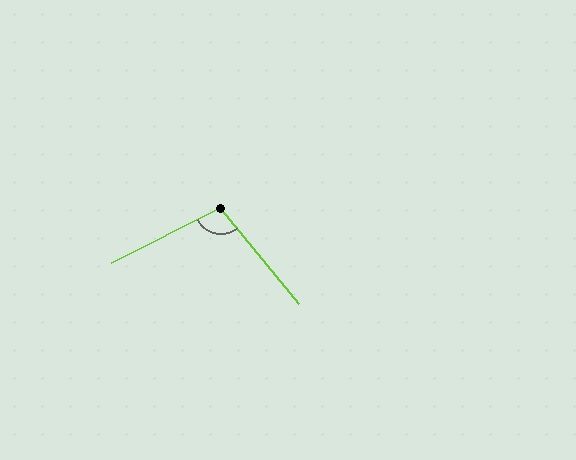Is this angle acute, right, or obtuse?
It is obtuse.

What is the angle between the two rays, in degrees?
Approximately 103 degrees.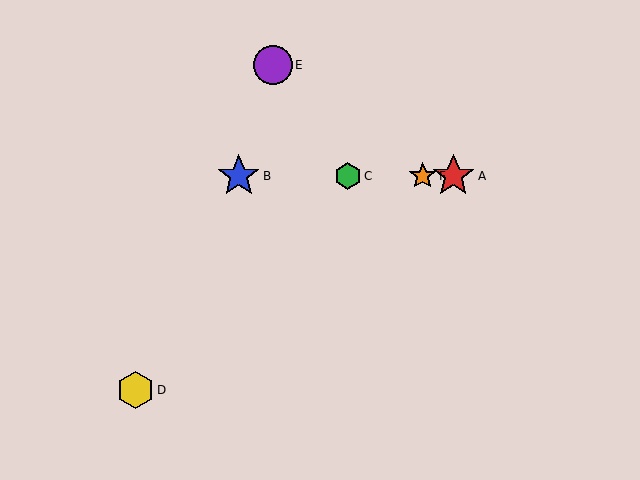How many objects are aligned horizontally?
4 objects (A, B, C, F) are aligned horizontally.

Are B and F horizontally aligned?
Yes, both are at y≈176.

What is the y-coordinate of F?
Object F is at y≈176.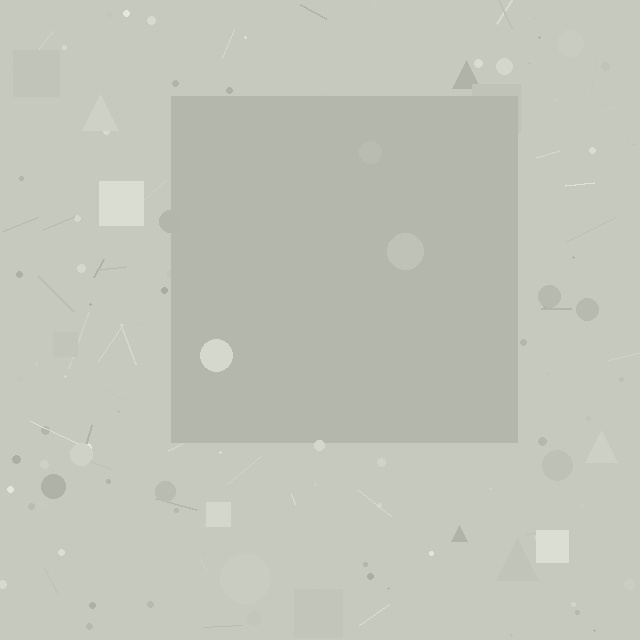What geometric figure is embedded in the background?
A square is embedded in the background.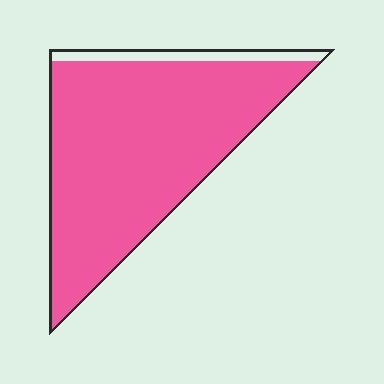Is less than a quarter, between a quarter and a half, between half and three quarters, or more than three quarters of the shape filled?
More than three quarters.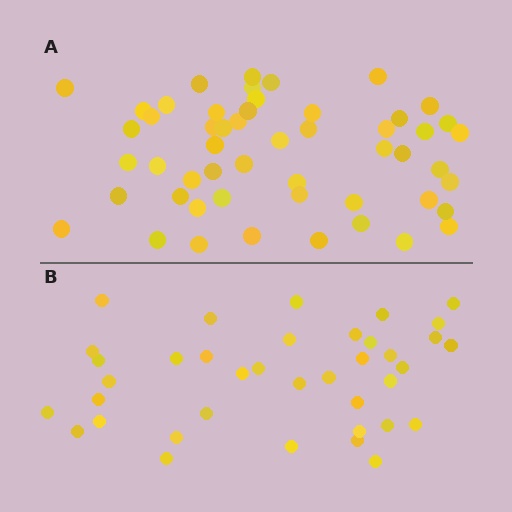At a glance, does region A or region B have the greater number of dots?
Region A (the top region) has more dots.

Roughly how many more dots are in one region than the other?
Region A has approximately 15 more dots than region B.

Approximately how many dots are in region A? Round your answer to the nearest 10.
About 50 dots. (The exact count is 52, which rounds to 50.)